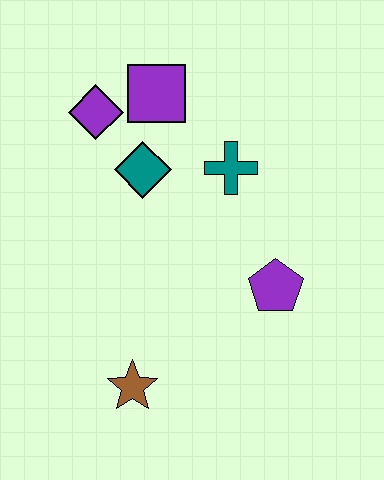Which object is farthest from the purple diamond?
The brown star is farthest from the purple diamond.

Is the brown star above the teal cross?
No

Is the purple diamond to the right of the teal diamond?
No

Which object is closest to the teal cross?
The teal diamond is closest to the teal cross.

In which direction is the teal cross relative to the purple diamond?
The teal cross is to the right of the purple diamond.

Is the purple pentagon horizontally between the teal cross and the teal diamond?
No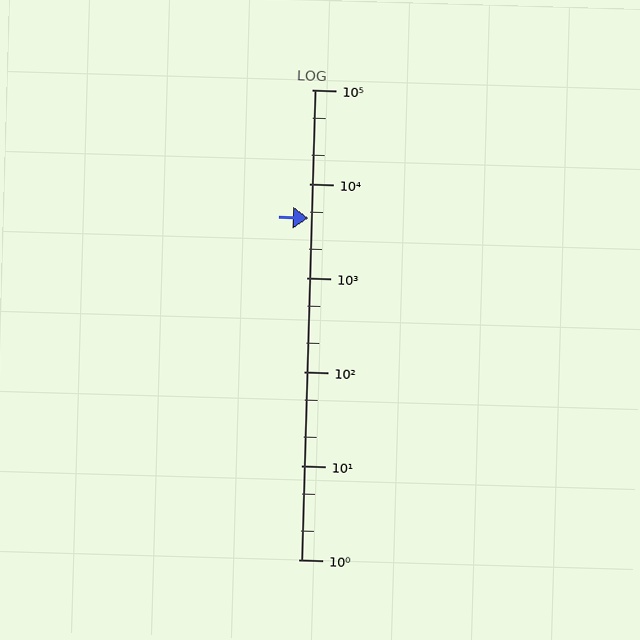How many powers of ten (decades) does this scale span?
The scale spans 5 decades, from 1 to 100000.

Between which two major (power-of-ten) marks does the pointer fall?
The pointer is between 1000 and 10000.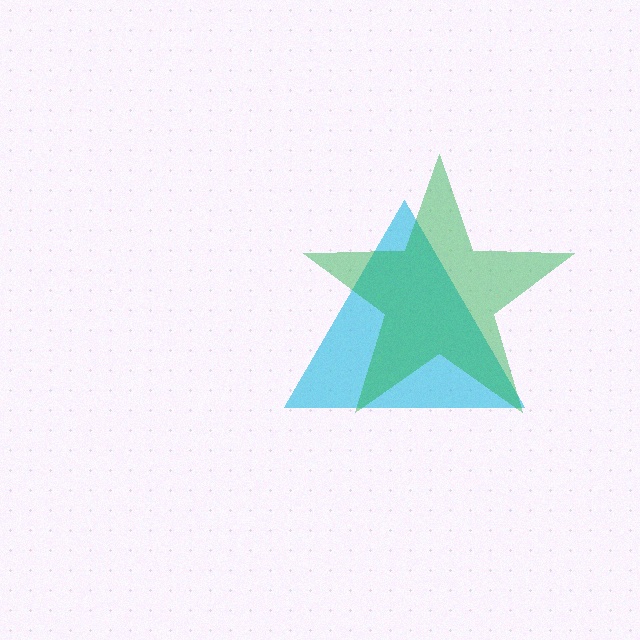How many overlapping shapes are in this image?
There are 2 overlapping shapes in the image.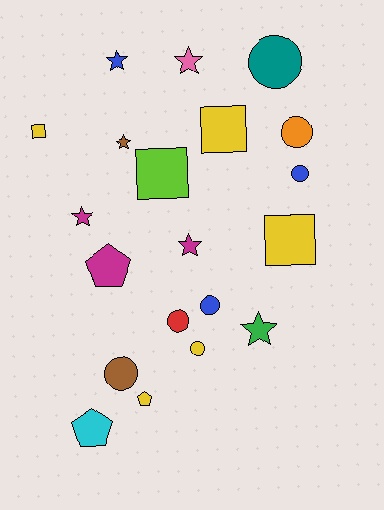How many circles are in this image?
There are 7 circles.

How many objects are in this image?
There are 20 objects.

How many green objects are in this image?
There is 1 green object.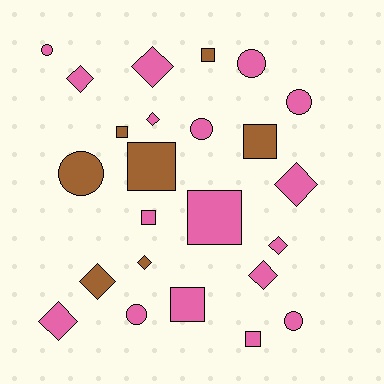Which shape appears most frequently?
Diamond, with 9 objects.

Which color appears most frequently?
Pink, with 17 objects.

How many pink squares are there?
There are 4 pink squares.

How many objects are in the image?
There are 24 objects.